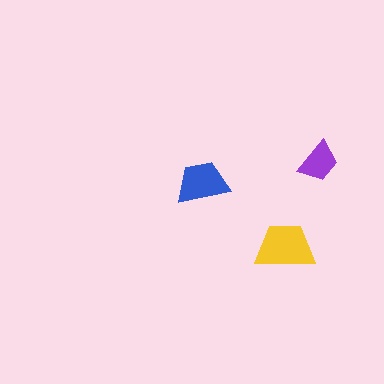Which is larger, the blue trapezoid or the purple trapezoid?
The blue one.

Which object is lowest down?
The yellow trapezoid is bottommost.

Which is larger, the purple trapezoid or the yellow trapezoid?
The yellow one.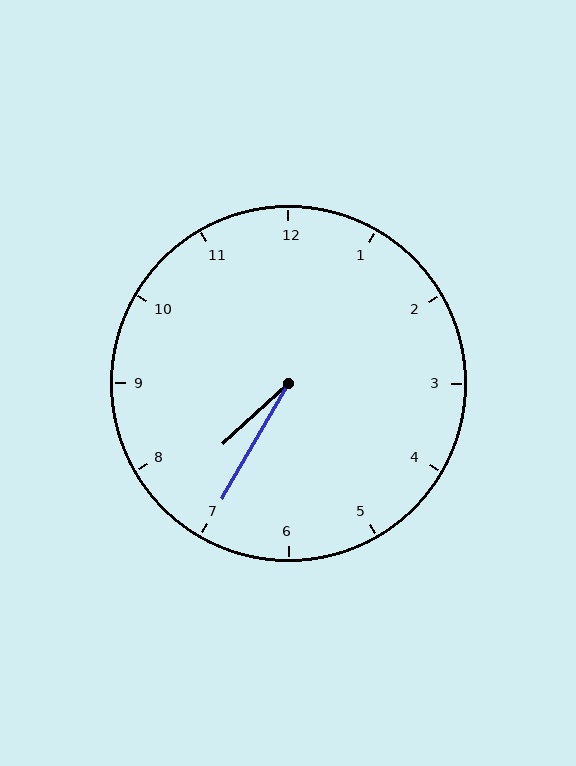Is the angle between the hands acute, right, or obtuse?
It is acute.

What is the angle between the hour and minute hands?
Approximately 18 degrees.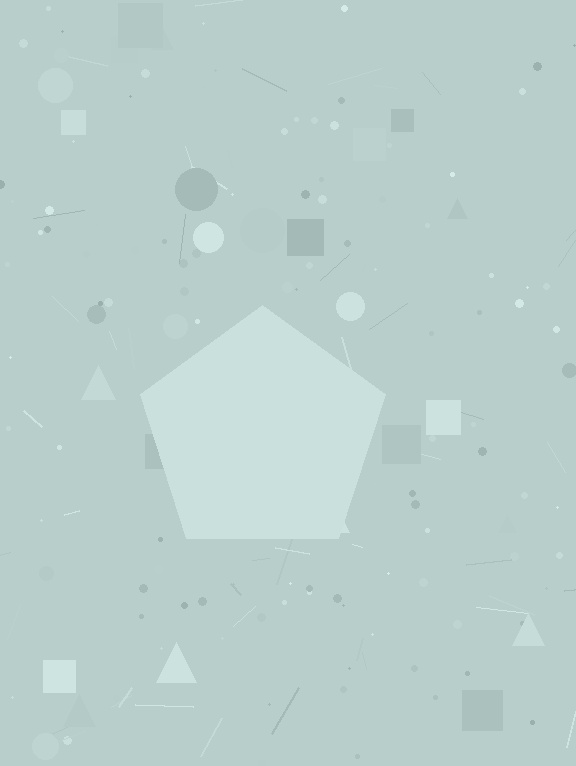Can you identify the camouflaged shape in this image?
The camouflaged shape is a pentagon.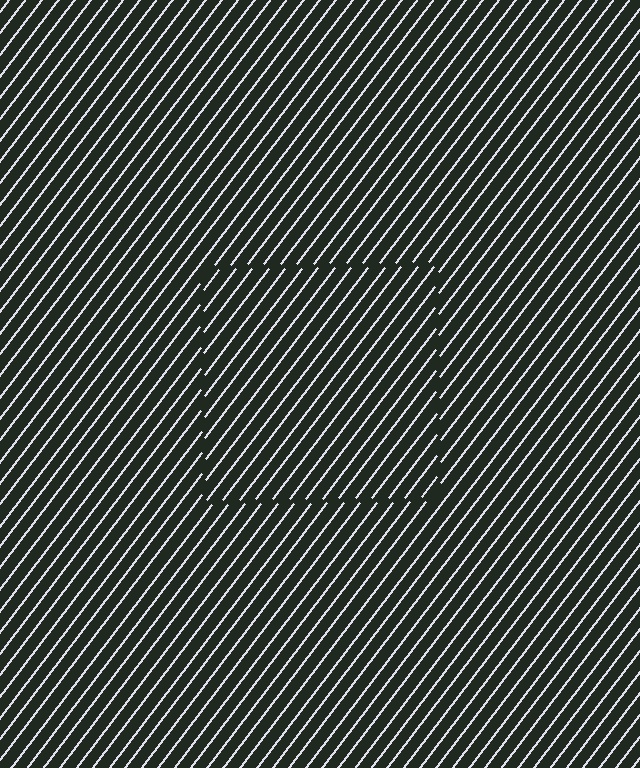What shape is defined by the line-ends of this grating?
An illusory square. The interior of the shape contains the same grating, shifted by half a period — the contour is defined by the phase discontinuity where line-ends from the inner and outer gratings abut.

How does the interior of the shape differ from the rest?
The interior of the shape contains the same grating, shifted by half a period — the contour is defined by the phase discontinuity where line-ends from the inner and outer gratings abut.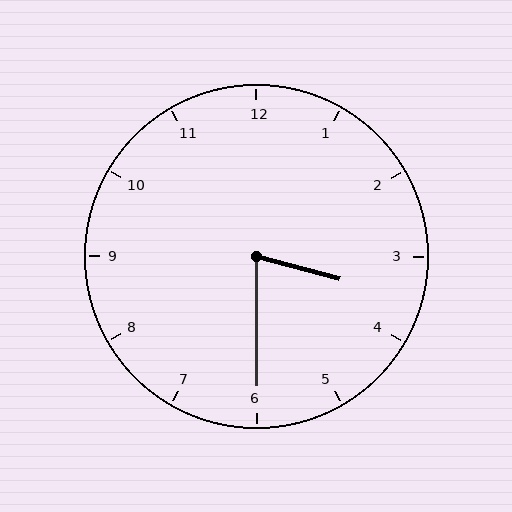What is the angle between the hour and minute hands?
Approximately 75 degrees.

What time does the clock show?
3:30.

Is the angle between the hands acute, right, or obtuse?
It is acute.